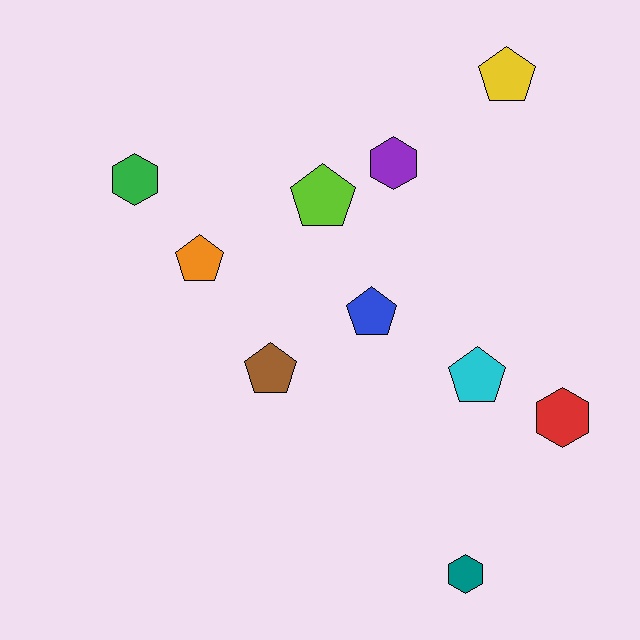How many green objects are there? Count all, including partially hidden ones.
There is 1 green object.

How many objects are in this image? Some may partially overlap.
There are 10 objects.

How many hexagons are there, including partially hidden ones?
There are 4 hexagons.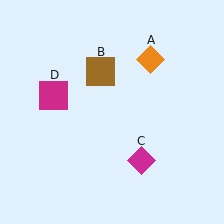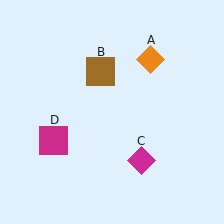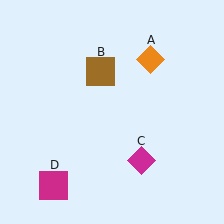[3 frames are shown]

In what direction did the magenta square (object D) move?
The magenta square (object D) moved down.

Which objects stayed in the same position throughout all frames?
Orange diamond (object A) and brown square (object B) and magenta diamond (object C) remained stationary.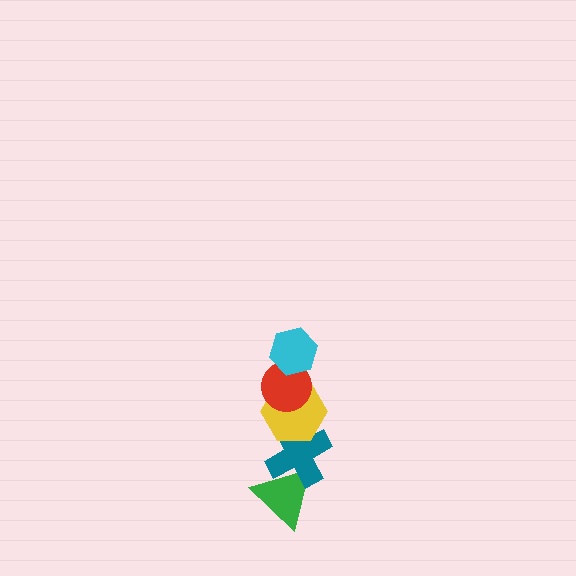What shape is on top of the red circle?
The cyan hexagon is on top of the red circle.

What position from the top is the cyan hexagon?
The cyan hexagon is 1st from the top.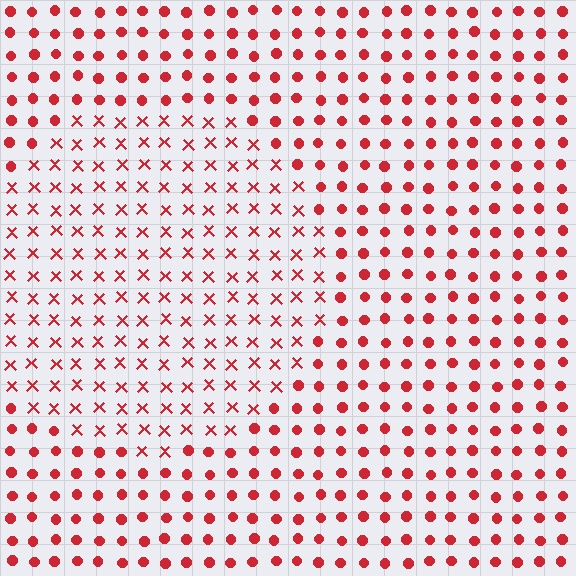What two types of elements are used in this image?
The image uses X marks inside the circle region and circles outside it.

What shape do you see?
I see a circle.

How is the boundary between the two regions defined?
The boundary is defined by a change in element shape: X marks inside vs. circles outside. All elements share the same color and spacing.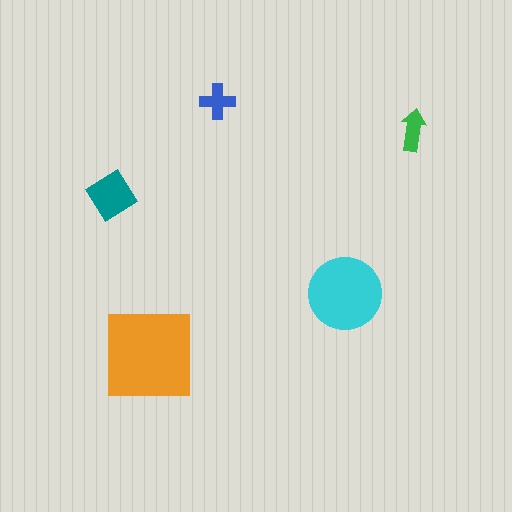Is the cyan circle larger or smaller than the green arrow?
Larger.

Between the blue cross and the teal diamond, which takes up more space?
The teal diamond.